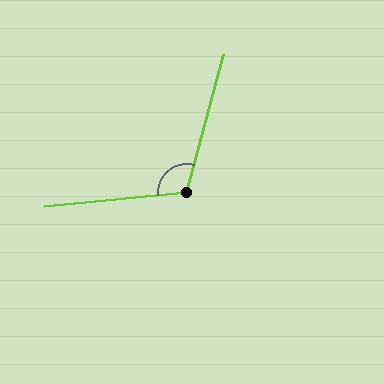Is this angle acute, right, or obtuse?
It is obtuse.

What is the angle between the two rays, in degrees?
Approximately 111 degrees.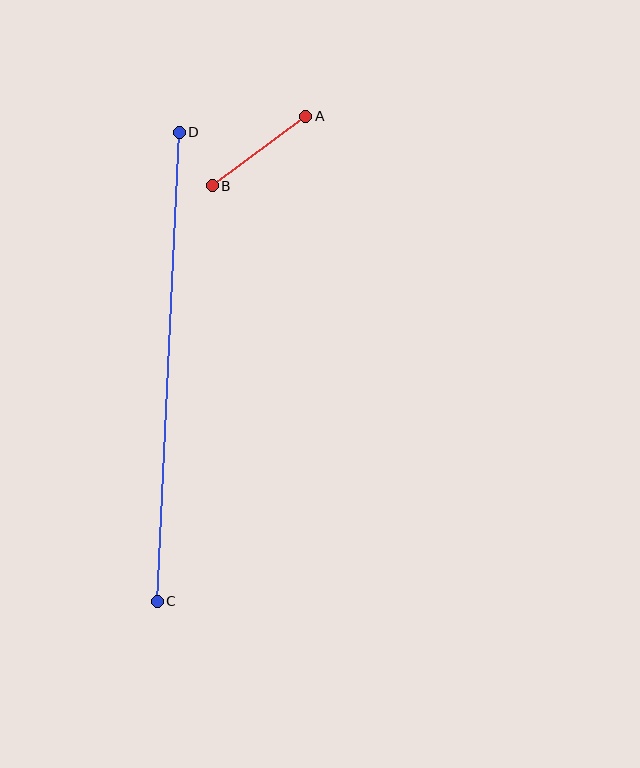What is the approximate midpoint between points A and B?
The midpoint is at approximately (259, 151) pixels.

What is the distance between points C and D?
The distance is approximately 470 pixels.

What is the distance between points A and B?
The distance is approximately 116 pixels.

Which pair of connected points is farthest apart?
Points C and D are farthest apart.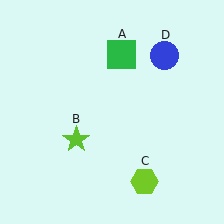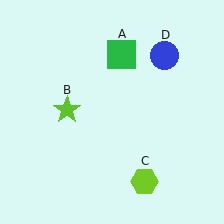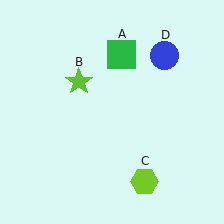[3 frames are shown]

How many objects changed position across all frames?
1 object changed position: lime star (object B).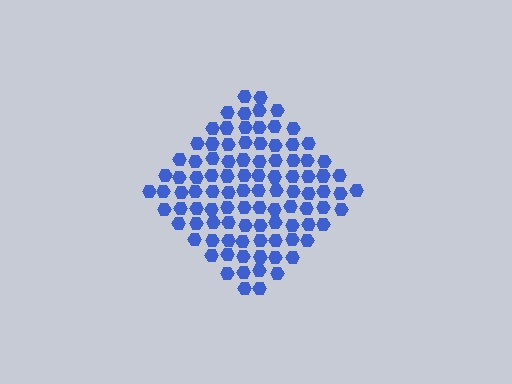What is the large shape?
The large shape is a diamond.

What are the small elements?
The small elements are hexagons.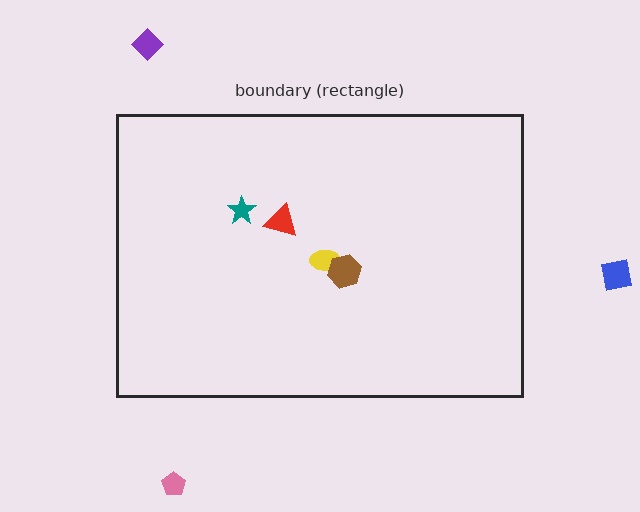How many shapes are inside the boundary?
4 inside, 3 outside.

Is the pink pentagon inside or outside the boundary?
Outside.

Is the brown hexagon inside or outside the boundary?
Inside.